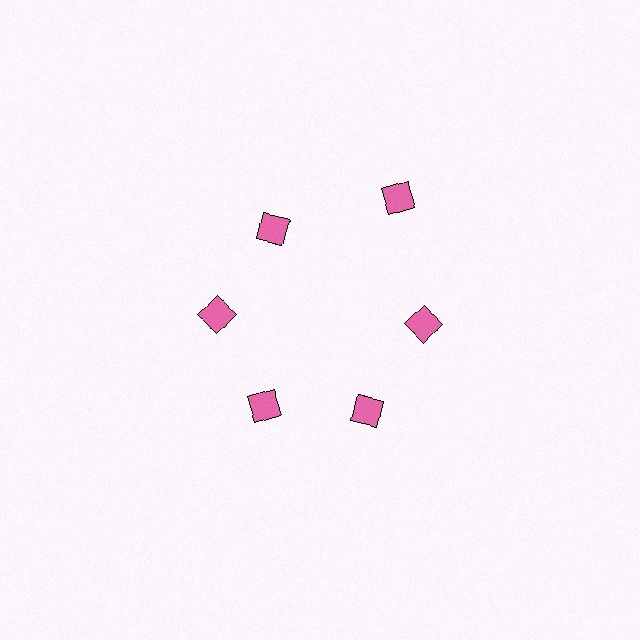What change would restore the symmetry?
The symmetry would be restored by moving it inward, back onto the ring so that all 6 diamonds sit at equal angles and equal distance from the center.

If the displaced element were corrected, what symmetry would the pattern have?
It would have 6-fold rotational symmetry — the pattern would map onto itself every 60 degrees.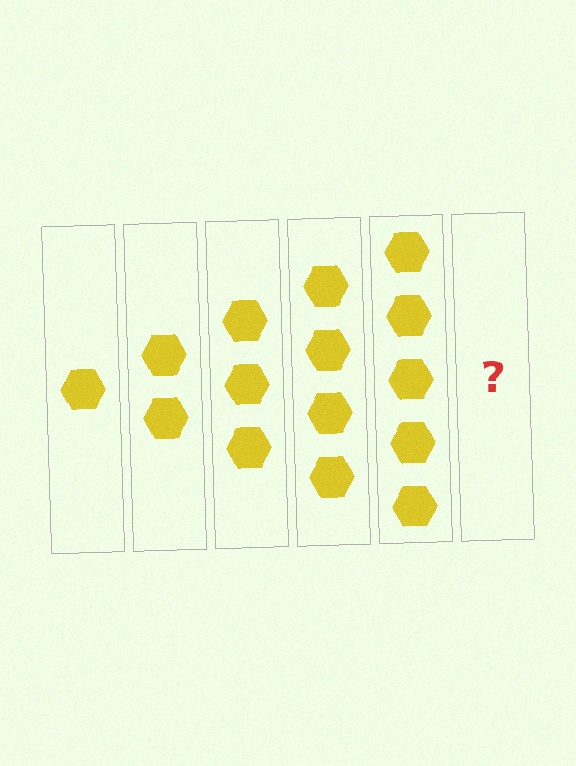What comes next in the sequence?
The next element should be 6 hexagons.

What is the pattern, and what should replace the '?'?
The pattern is that each step adds one more hexagon. The '?' should be 6 hexagons.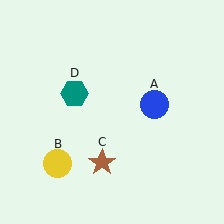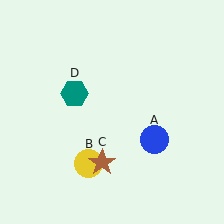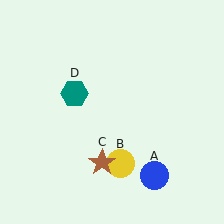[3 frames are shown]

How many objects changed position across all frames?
2 objects changed position: blue circle (object A), yellow circle (object B).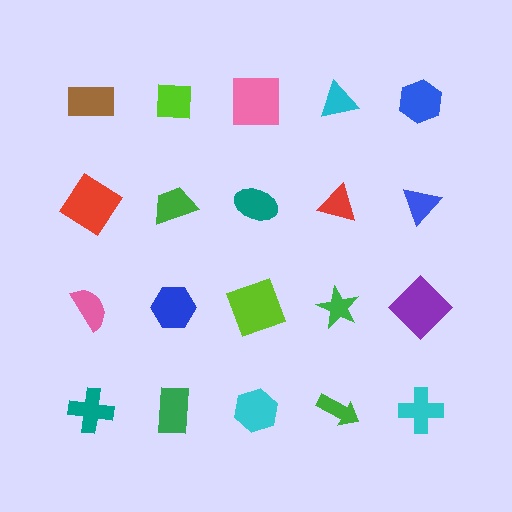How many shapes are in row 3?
5 shapes.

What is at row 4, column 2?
A green rectangle.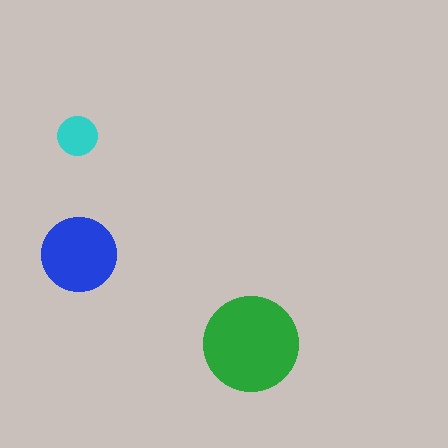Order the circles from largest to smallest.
the green one, the blue one, the cyan one.